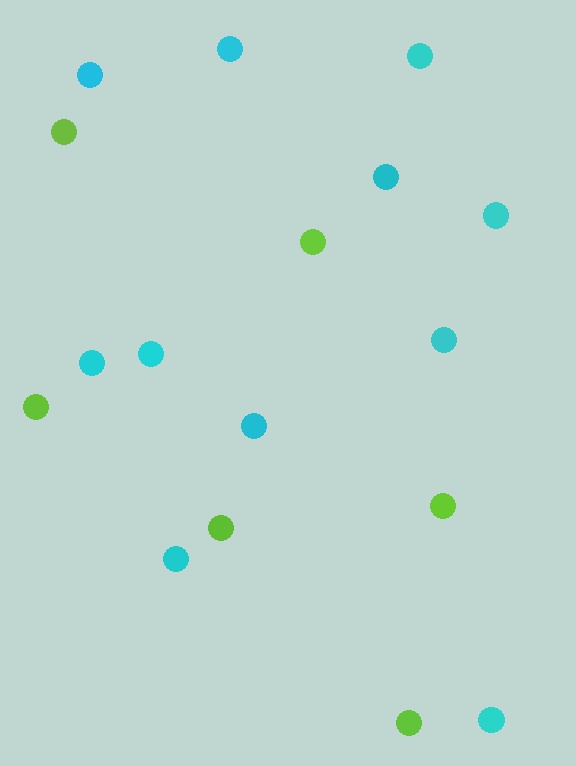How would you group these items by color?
There are 2 groups: one group of cyan circles (11) and one group of lime circles (6).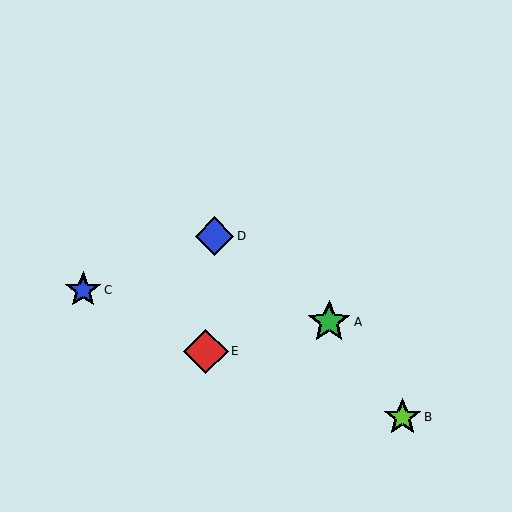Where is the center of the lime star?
The center of the lime star is at (402, 417).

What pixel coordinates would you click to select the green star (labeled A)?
Click at (329, 322) to select the green star A.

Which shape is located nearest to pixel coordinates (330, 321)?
The green star (labeled A) at (329, 322) is nearest to that location.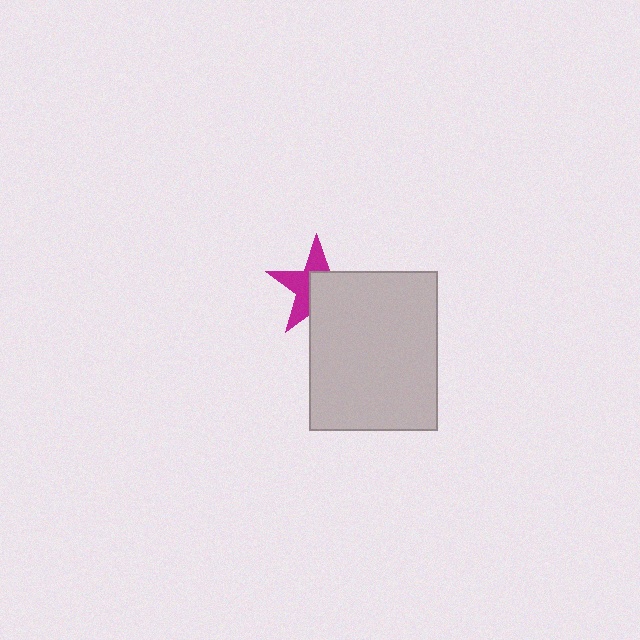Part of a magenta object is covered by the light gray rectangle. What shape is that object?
It is a star.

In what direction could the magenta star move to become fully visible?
The magenta star could move toward the upper-left. That would shift it out from behind the light gray rectangle entirely.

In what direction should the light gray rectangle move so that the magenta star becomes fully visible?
The light gray rectangle should move toward the lower-right. That is the shortest direction to clear the overlap and leave the magenta star fully visible.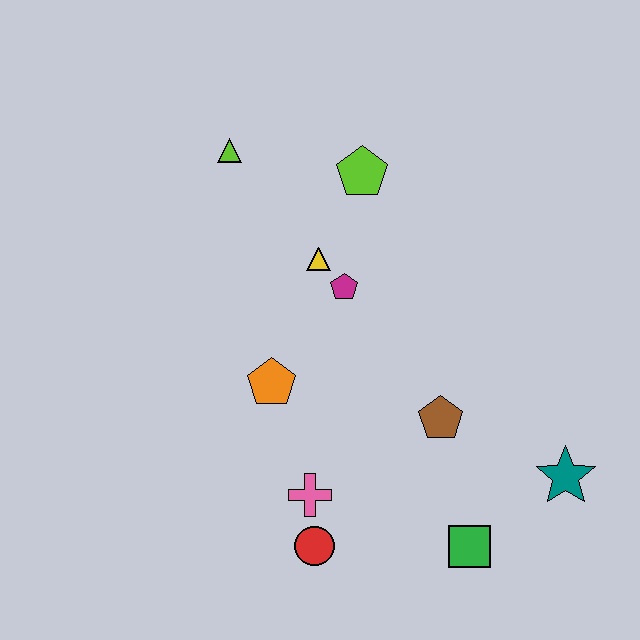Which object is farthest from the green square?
The lime triangle is farthest from the green square.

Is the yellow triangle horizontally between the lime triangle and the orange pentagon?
No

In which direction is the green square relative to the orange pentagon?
The green square is to the right of the orange pentagon.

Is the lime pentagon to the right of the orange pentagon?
Yes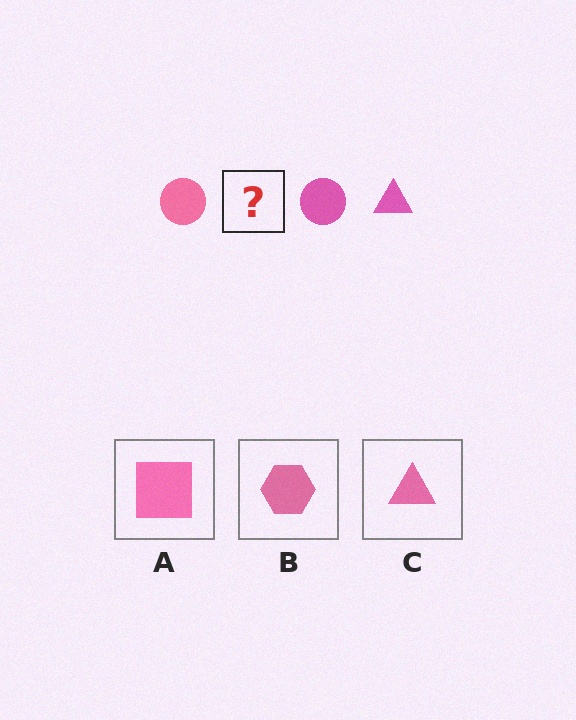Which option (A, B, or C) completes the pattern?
C.